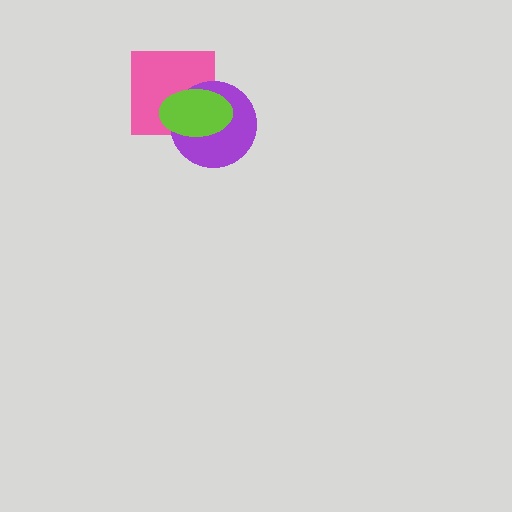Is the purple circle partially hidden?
Yes, it is partially covered by another shape.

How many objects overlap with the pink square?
2 objects overlap with the pink square.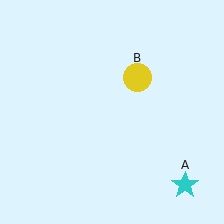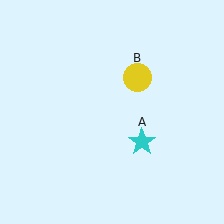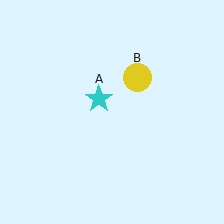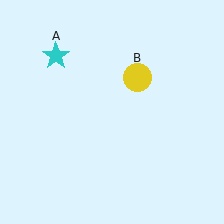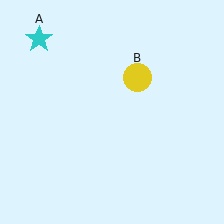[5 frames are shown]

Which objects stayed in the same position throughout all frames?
Yellow circle (object B) remained stationary.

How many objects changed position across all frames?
1 object changed position: cyan star (object A).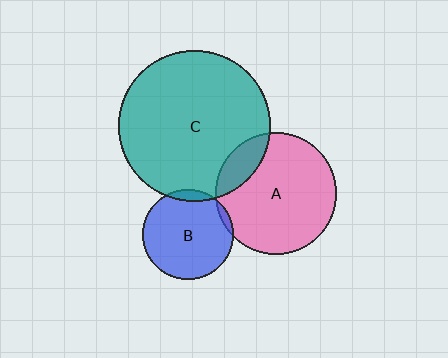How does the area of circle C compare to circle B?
Approximately 2.8 times.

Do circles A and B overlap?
Yes.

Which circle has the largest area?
Circle C (teal).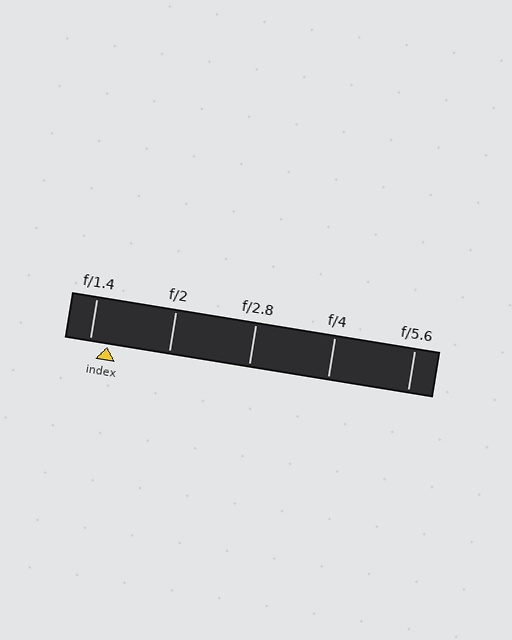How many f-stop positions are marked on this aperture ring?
There are 5 f-stop positions marked.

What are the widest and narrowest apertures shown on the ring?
The widest aperture shown is f/1.4 and the narrowest is f/5.6.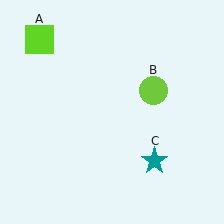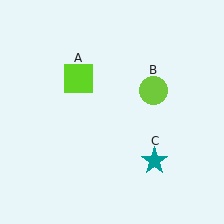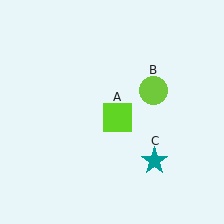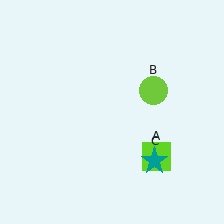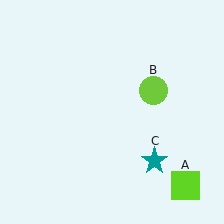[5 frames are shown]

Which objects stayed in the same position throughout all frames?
Lime circle (object B) and teal star (object C) remained stationary.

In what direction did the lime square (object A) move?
The lime square (object A) moved down and to the right.